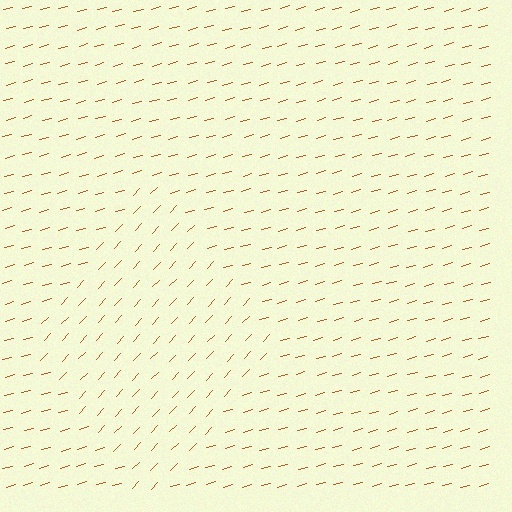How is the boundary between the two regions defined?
The boundary is defined purely by a change in line orientation (approximately 31 degrees difference). All lines are the same color and thickness.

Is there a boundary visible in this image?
Yes, there is a texture boundary formed by a change in line orientation.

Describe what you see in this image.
The image is filled with small brown line segments. A diamond region in the image has lines oriented differently from the surrounding lines, creating a visible texture boundary.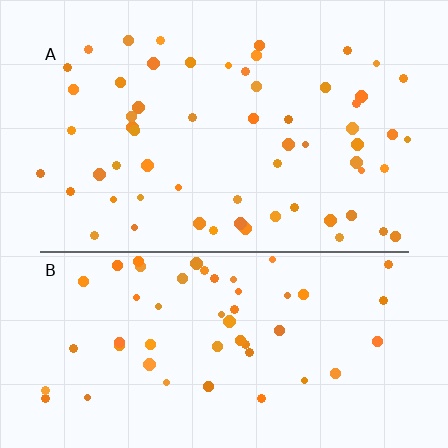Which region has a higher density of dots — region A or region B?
A (the top).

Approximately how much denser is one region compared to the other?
Approximately 1.1× — region A over region B.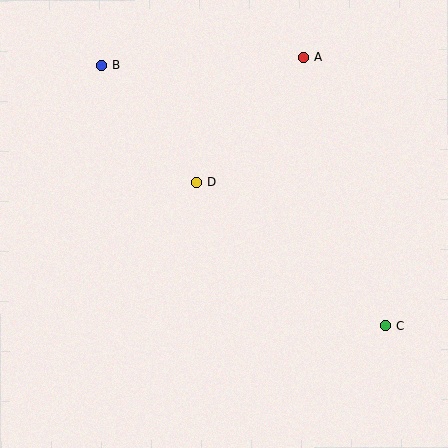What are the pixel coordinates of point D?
Point D is at (196, 182).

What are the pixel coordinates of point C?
Point C is at (385, 326).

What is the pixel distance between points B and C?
The distance between B and C is 385 pixels.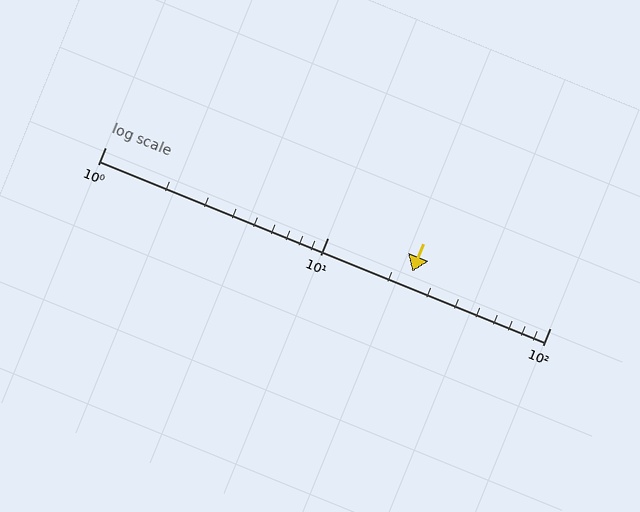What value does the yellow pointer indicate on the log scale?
The pointer indicates approximately 24.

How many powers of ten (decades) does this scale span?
The scale spans 2 decades, from 1 to 100.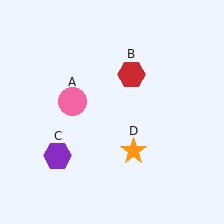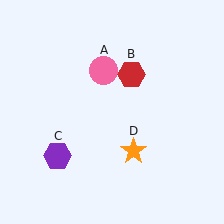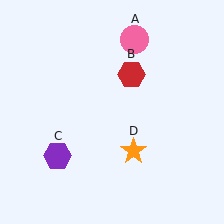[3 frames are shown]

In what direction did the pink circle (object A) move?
The pink circle (object A) moved up and to the right.